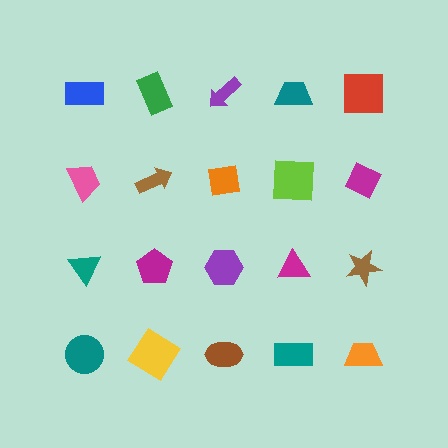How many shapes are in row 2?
5 shapes.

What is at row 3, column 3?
A purple hexagon.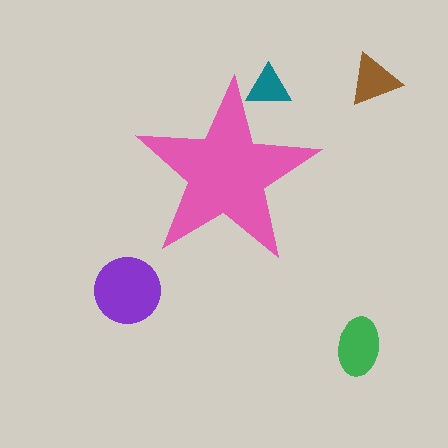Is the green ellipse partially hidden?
No, the green ellipse is fully visible.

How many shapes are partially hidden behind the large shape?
1 shape is partially hidden.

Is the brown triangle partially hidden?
No, the brown triangle is fully visible.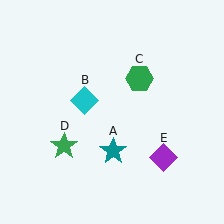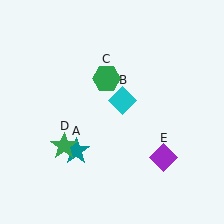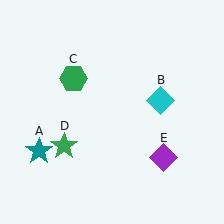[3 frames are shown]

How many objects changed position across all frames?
3 objects changed position: teal star (object A), cyan diamond (object B), green hexagon (object C).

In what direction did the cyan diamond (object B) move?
The cyan diamond (object B) moved right.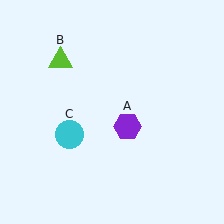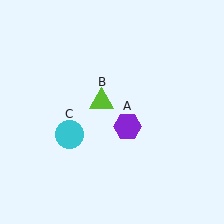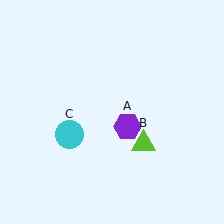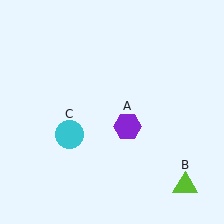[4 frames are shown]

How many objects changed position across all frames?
1 object changed position: lime triangle (object B).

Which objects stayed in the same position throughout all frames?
Purple hexagon (object A) and cyan circle (object C) remained stationary.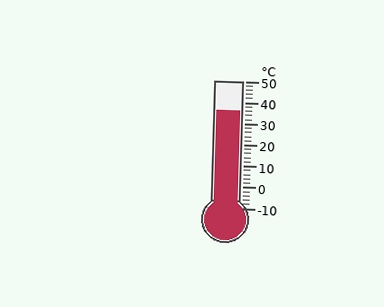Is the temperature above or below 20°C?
The temperature is above 20°C.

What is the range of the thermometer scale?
The thermometer scale ranges from -10°C to 50°C.